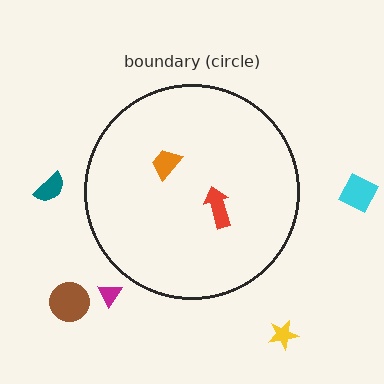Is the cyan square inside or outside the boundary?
Outside.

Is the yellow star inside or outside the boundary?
Outside.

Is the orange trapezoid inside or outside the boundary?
Inside.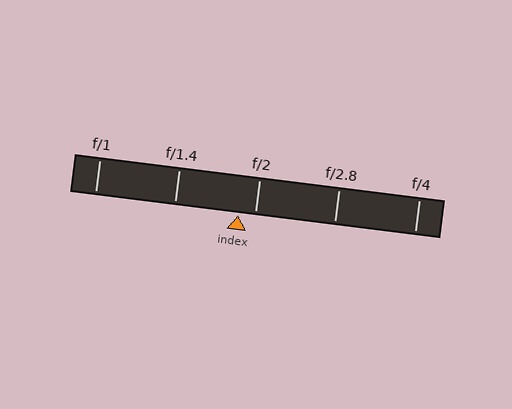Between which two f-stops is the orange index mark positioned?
The index mark is between f/1.4 and f/2.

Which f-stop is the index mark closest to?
The index mark is closest to f/2.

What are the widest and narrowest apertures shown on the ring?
The widest aperture shown is f/1 and the narrowest is f/4.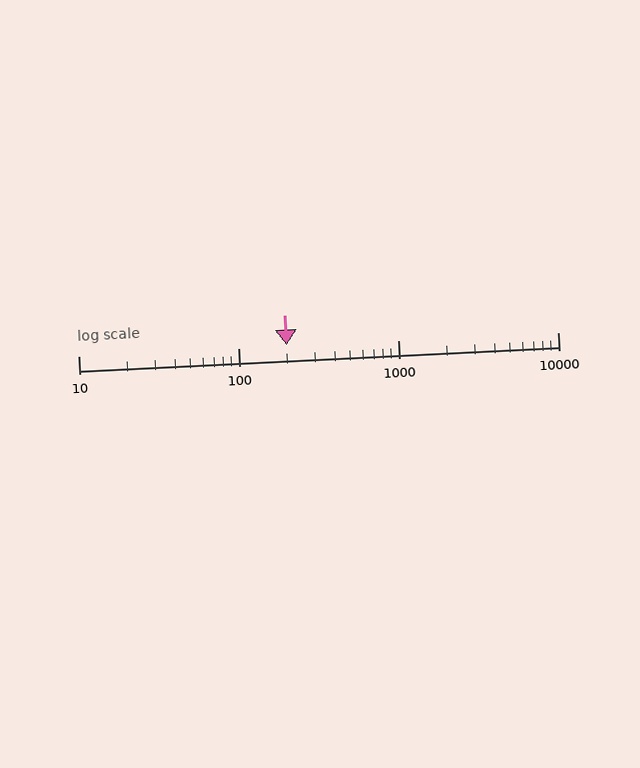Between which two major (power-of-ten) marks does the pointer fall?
The pointer is between 100 and 1000.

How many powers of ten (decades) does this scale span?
The scale spans 3 decades, from 10 to 10000.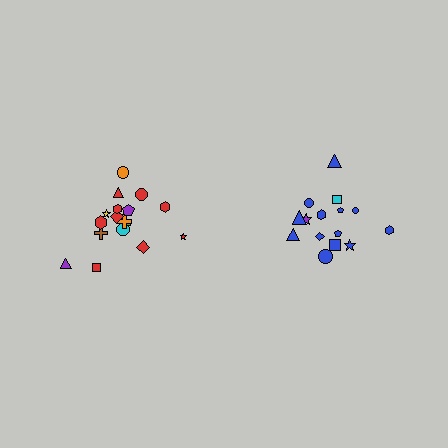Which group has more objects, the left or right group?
The left group.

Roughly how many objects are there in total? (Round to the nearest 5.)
Roughly 35 objects in total.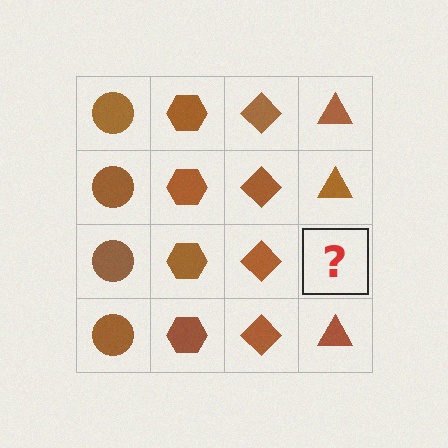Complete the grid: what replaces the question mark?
The question mark should be replaced with a brown triangle.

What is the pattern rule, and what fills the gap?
The rule is that each column has a consistent shape. The gap should be filled with a brown triangle.